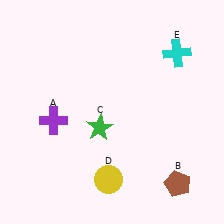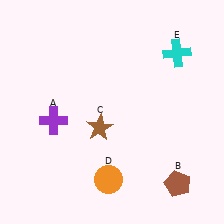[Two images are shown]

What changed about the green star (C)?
In Image 1, C is green. In Image 2, it changed to brown.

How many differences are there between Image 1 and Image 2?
There are 2 differences between the two images.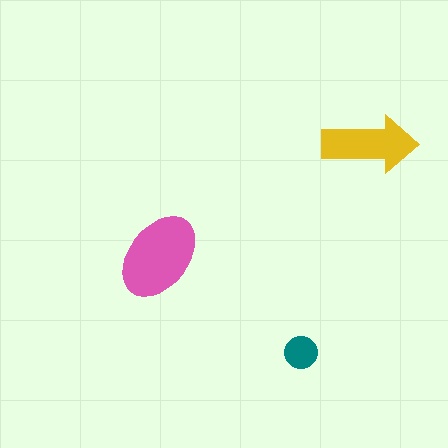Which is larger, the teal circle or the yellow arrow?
The yellow arrow.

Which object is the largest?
The pink ellipse.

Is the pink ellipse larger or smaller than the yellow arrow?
Larger.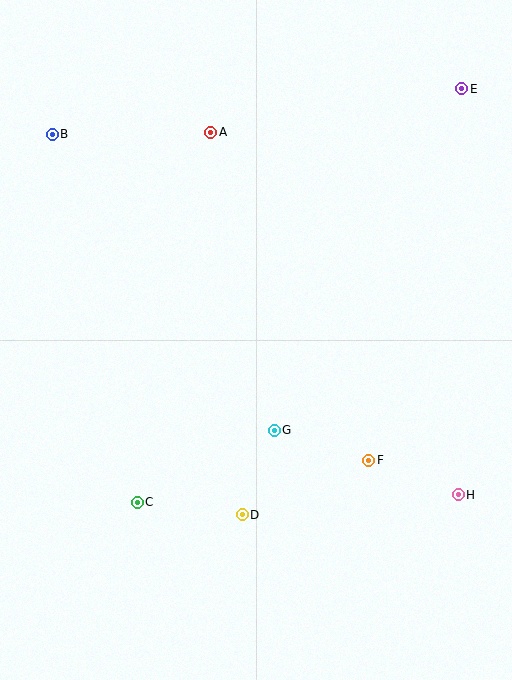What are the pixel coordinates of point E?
Point E is at (462, 89).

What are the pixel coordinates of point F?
Point F is at (369, 460).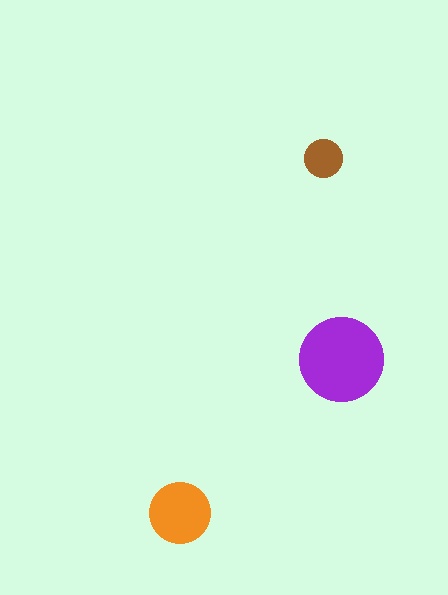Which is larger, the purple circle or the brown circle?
The purple one.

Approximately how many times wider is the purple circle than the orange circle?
About 1.5 times wider.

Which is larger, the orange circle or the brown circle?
The orange one.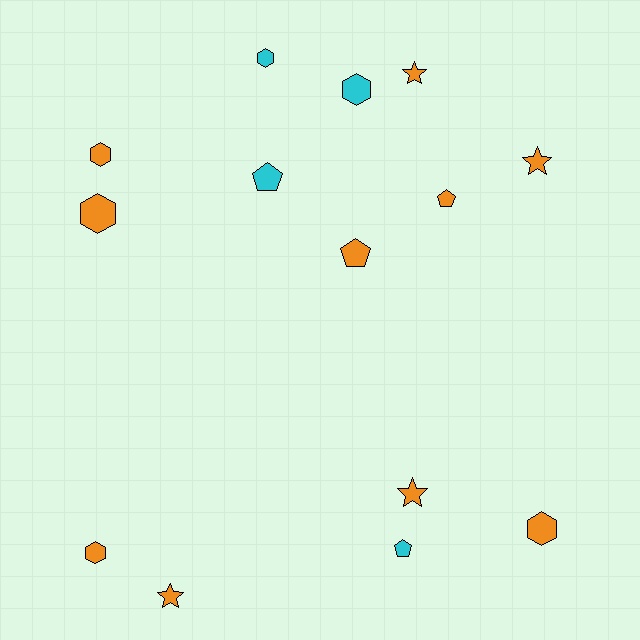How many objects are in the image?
There are 14 objects.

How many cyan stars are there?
There are no cyan stars.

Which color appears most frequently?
Orange, with 10 objects.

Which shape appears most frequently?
Hexagon, with 6 objects.